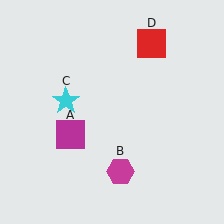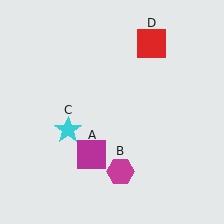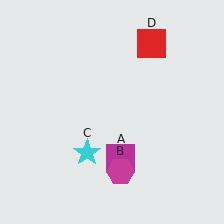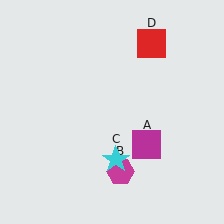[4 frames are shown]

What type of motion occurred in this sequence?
The magenta square (object A), cyan star (object C) rotated counterclockwise around the center of the scene.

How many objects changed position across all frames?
2 objects changed position: magenta square (object A), cyan star (object C).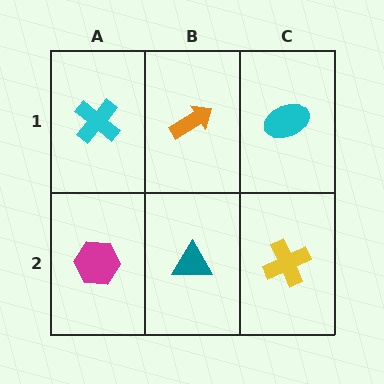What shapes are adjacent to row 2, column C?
A cyan ellipse (row 1, column C), a teal triangle (row 2, column B).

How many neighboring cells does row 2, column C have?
2.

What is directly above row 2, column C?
A cyan ellipse.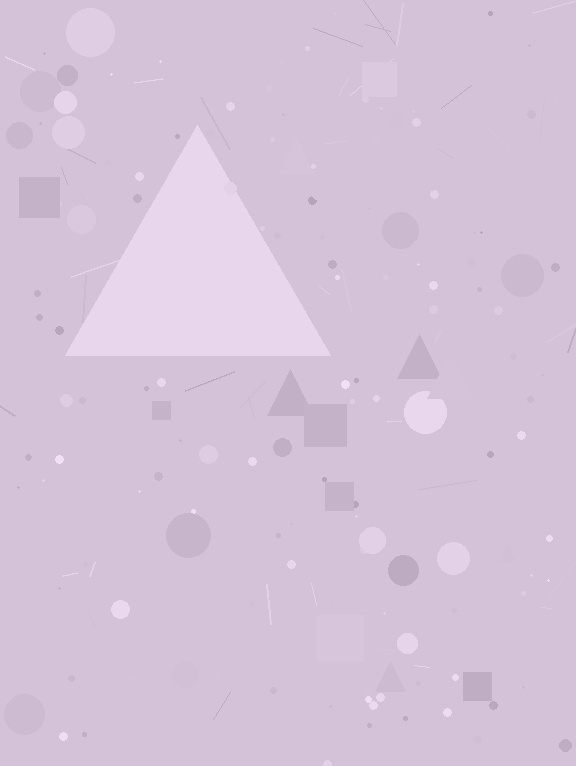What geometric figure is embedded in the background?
A triangle is embedded in the background.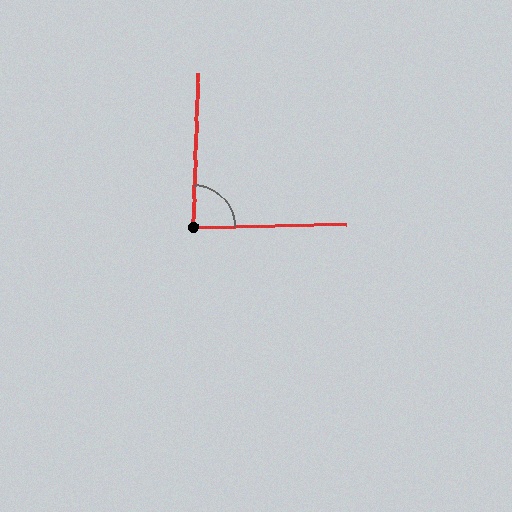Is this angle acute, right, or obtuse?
It is approximately a right angle.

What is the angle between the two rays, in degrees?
Approximately 87 degrees.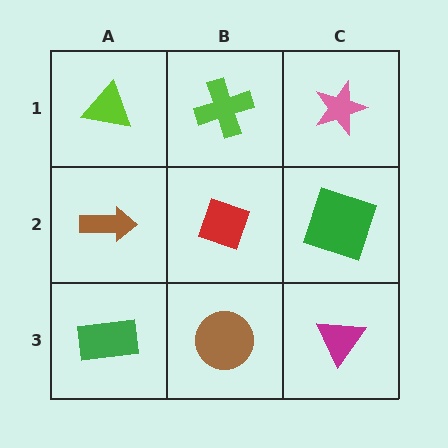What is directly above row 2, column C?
A pink star.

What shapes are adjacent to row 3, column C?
A green square (row 2, column C), a brown circle (row 3, column B).